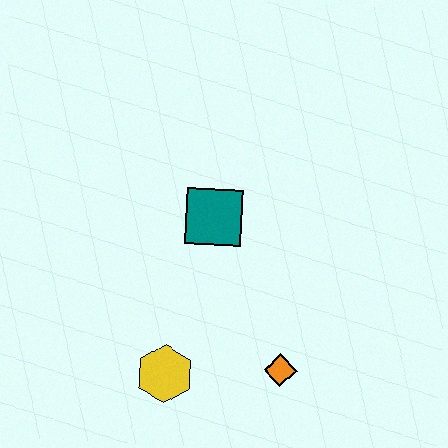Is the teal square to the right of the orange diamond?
No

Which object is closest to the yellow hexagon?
The orange diamond is closest to the yellow hexagon.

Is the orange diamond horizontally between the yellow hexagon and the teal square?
No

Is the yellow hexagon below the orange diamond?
Yes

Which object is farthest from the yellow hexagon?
The teal square is farthest from the yellow hexagon.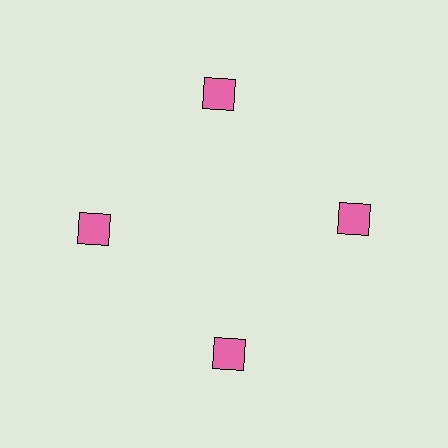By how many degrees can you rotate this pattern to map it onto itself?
The pattern maps onto itself every 90 degrees of rotation.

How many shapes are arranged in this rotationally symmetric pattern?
There are 4 shapes, arranged in 4 groups of 1.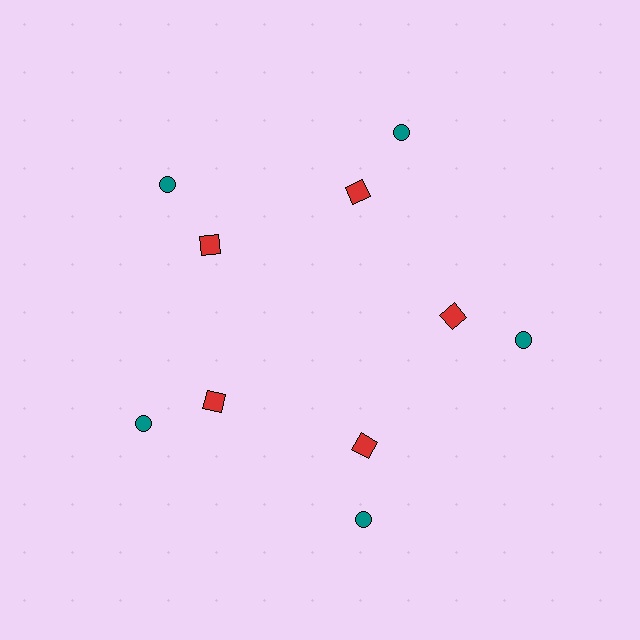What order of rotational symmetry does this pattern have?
This pattern has 5-fold rotational symmetry.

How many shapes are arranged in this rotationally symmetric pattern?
There are 10 shapes, arranged in 5 groups of 2.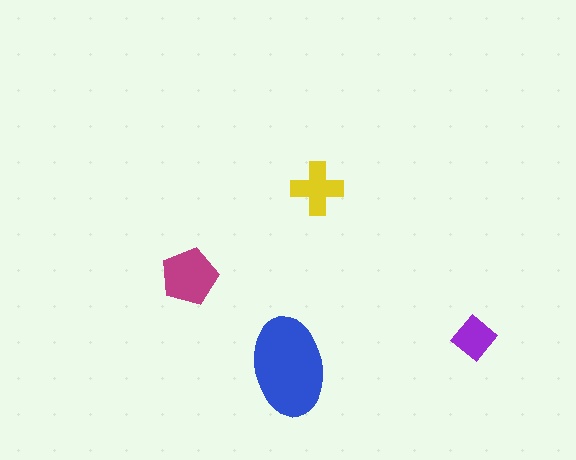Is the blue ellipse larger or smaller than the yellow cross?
Larger.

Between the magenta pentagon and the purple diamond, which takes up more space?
The magenta pentagon.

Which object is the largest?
The blue ellipse.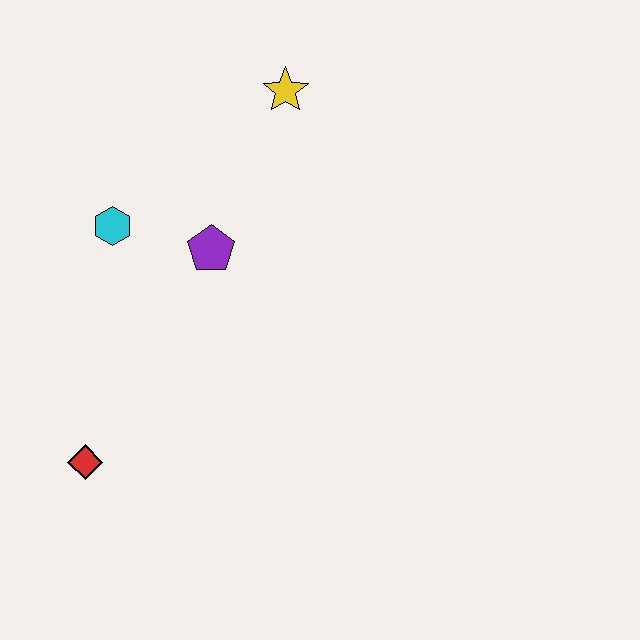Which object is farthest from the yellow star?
The red diamond is farthest from the yellow star.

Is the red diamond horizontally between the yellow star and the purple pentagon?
No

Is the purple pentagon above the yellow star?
No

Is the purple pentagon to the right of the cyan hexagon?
Yes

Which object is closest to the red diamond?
The cyan hexagon is closest to the red diamond.